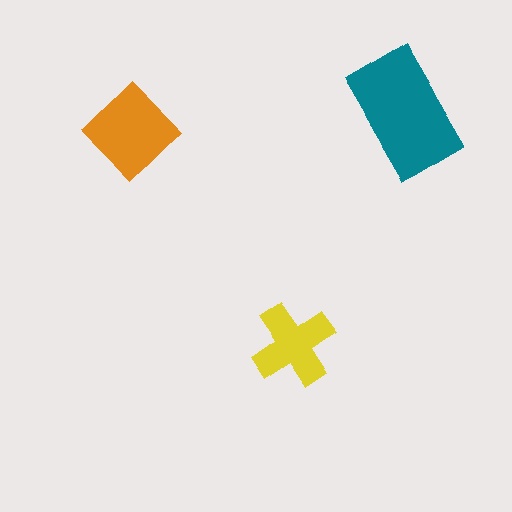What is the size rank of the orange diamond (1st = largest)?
2nd.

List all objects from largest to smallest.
The teal rectangle, the orange diamond, the yellow cross.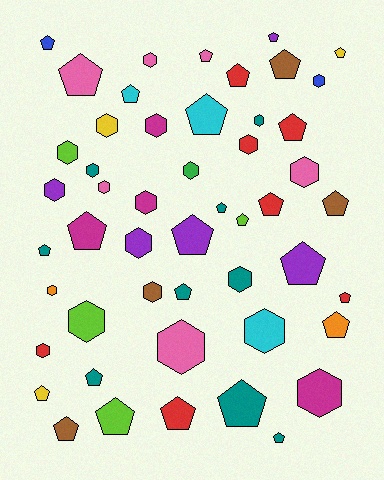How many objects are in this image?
There are 50 objects.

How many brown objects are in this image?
There are 4 brown objects.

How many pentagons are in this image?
There are 28 pentagons.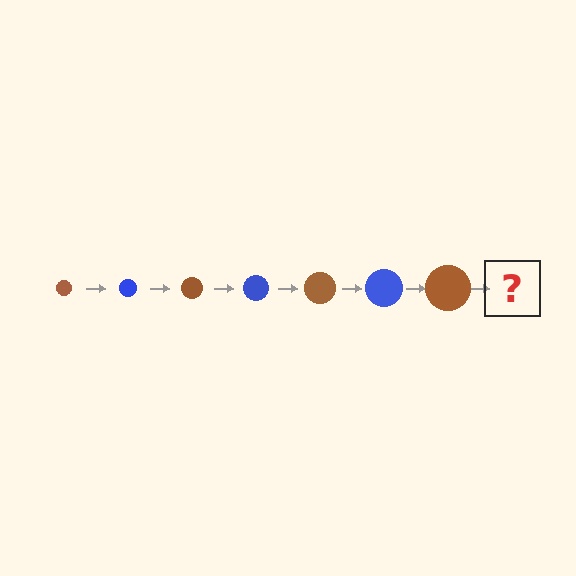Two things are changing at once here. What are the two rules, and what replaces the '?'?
The two rules are that the circle grows larger each step and the color cycles through brown and blue. The '?' should be a blue circle, larger than the previous one.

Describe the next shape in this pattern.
It should be a blue circle, larger than the previous one.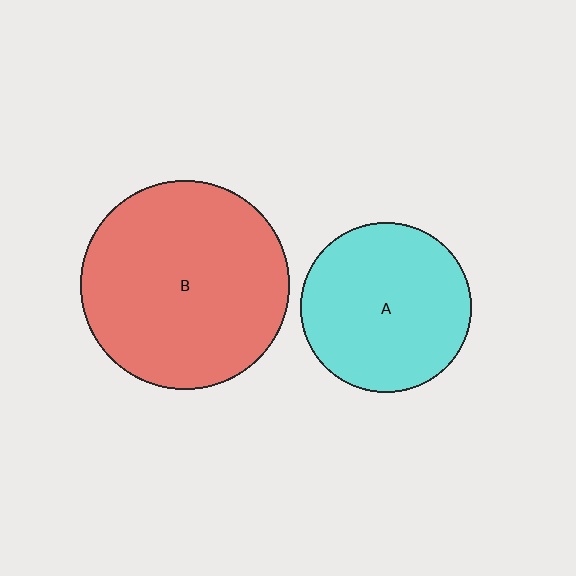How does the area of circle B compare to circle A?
Approximately 1.5 times.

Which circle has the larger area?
Circle B (red).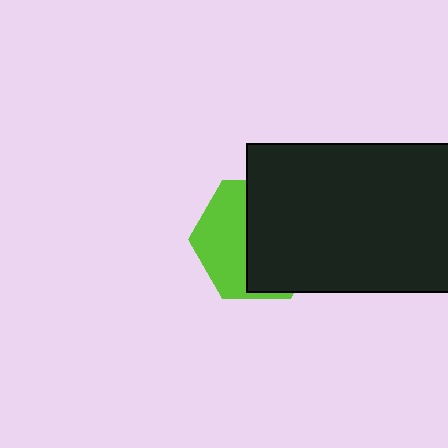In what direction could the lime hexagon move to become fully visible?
The lime hexagon could move left. That would shift it out from behind the black rectangle entirely.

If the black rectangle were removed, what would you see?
You would see the complete lime hexagon.